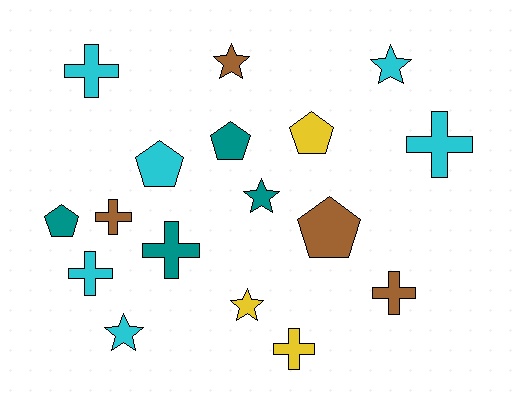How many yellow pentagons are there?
There is 1 yellow pentagon.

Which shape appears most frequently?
Cross, with 7 objects.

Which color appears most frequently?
Cyan, with 6 objects.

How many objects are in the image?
There are 17 objects.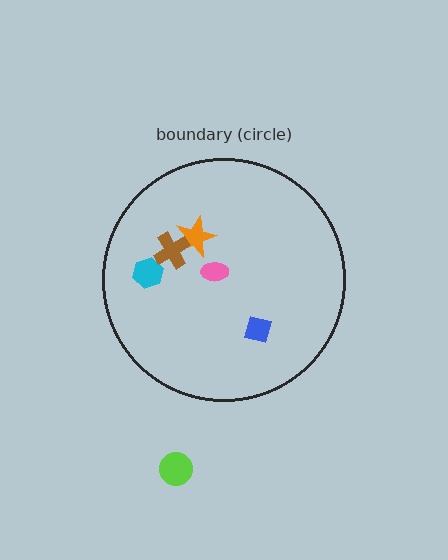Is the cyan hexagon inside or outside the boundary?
Inside.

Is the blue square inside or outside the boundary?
Inside.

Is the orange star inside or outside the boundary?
Inside.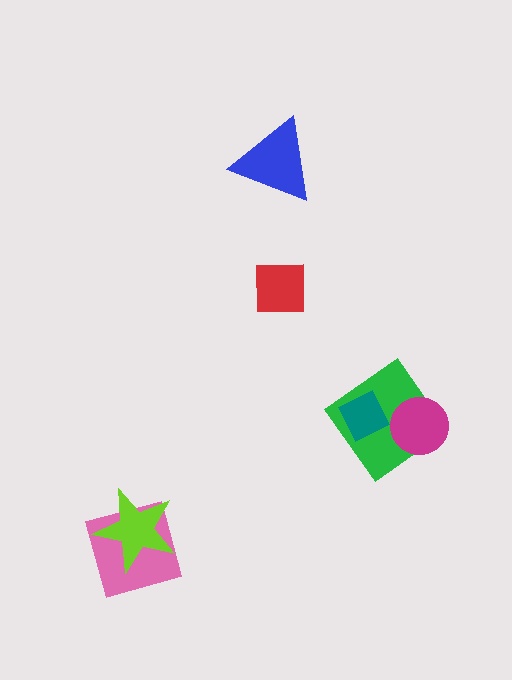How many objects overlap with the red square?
0 objects overlap with the red square.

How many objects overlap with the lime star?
1 object overlaps with the lime star.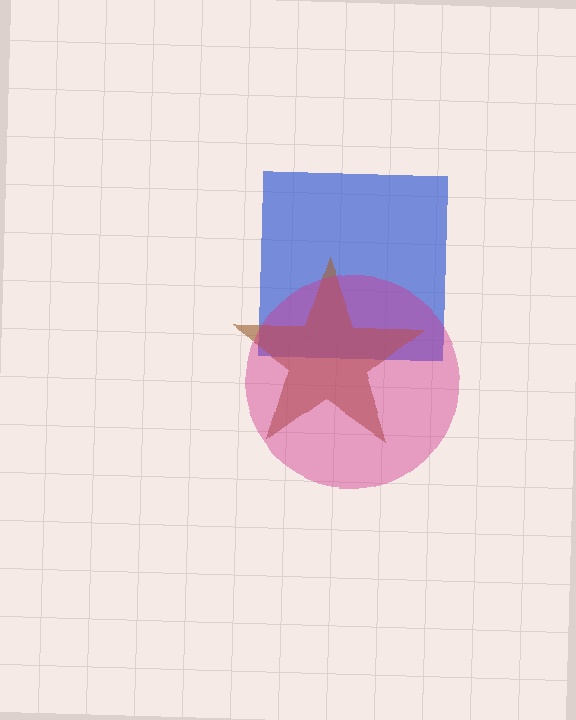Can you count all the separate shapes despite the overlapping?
Yes, there are 3 separate shapes.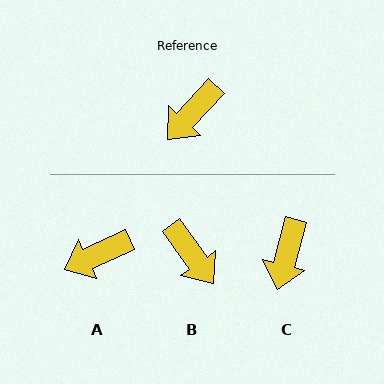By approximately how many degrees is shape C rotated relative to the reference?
Approximately 28 degrees counter-clockwise.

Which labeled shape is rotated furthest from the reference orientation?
B, about 78 degrees away.